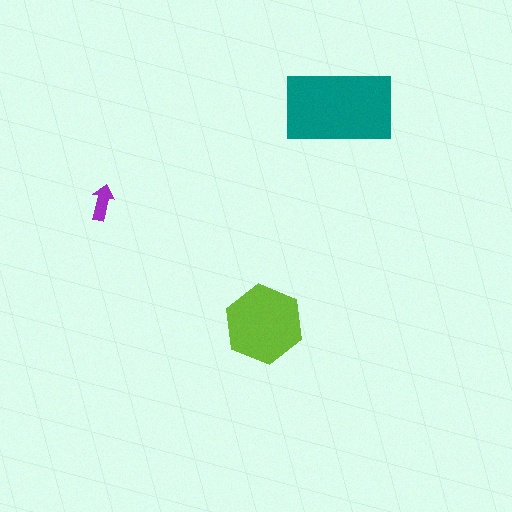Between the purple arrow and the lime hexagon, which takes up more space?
The lime hexagon.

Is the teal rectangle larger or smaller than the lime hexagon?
Larger.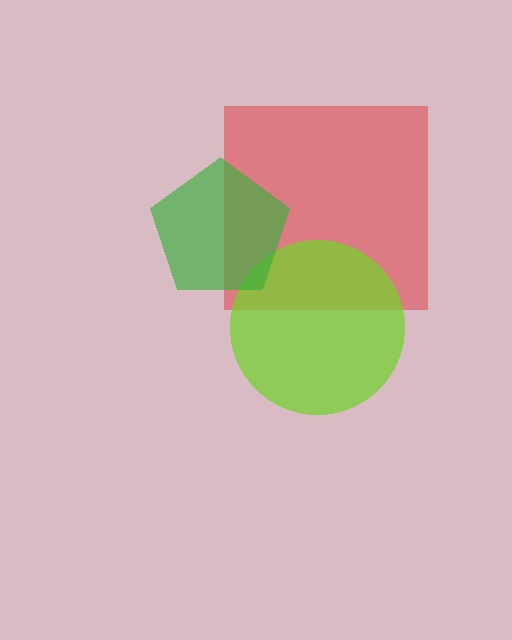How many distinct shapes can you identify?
There are 3 distinct shapes: a red square, a lime circle, a green pentagon.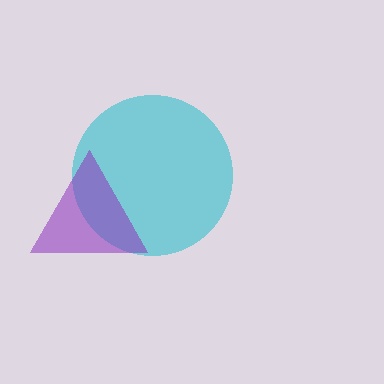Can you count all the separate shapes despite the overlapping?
Yes, there are 2 separate shapes.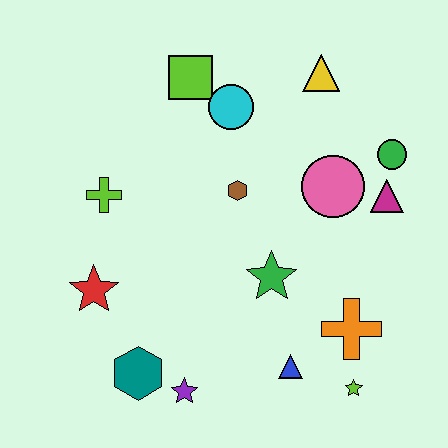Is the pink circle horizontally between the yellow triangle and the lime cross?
No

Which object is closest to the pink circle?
The magenta triangle is closest to the pink circle.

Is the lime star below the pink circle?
Yes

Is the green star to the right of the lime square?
Yes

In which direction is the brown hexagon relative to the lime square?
The brown hexagon is below the lime square.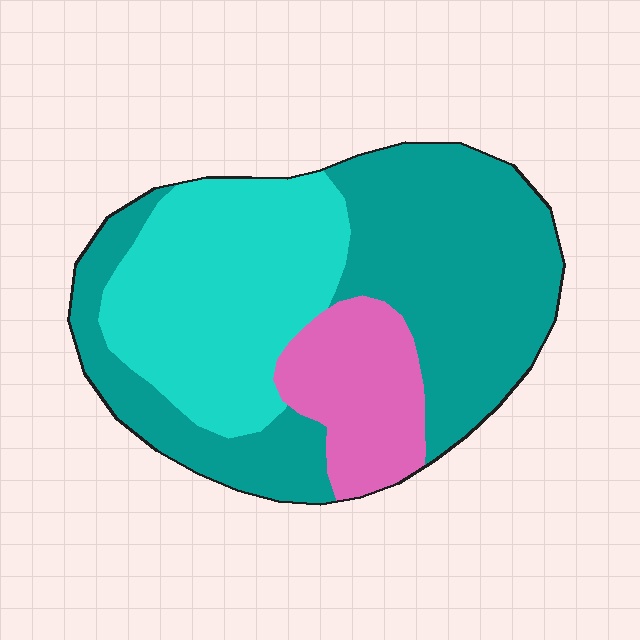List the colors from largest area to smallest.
From largest to smallest: teal, cyan, pink.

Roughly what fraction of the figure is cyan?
Cyan covers roughly 35% of the figure.